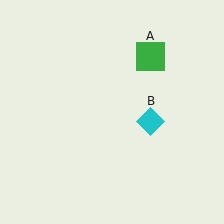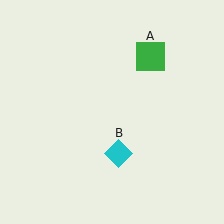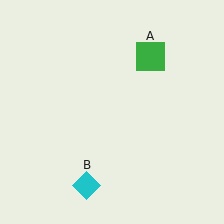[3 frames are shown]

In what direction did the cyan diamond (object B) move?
The cyan diamond (object B) moved down and to the left.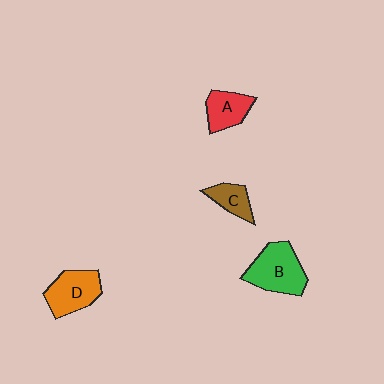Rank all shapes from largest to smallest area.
From largest to smallest: B (green), D (orange), A (red), C (brown).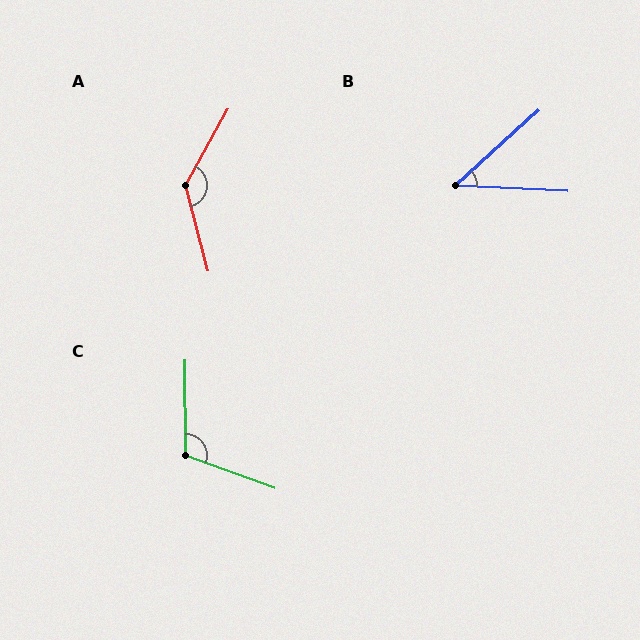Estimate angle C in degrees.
Approximately 110 degrees.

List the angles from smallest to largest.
B (45°), C (110°), A (136°).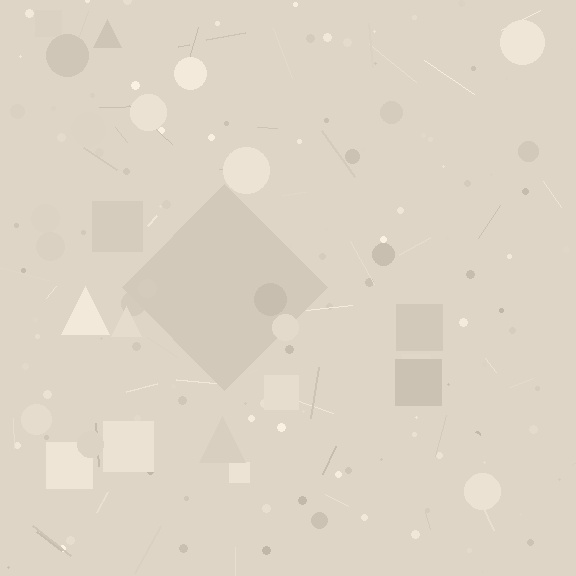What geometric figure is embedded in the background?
A diamond is embedded in the background.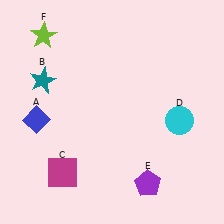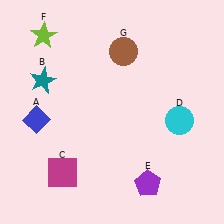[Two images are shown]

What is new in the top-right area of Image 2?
A brown circle (G) was added in the top-right area of Image 2.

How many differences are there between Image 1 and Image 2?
There is 1 difference between the two images.